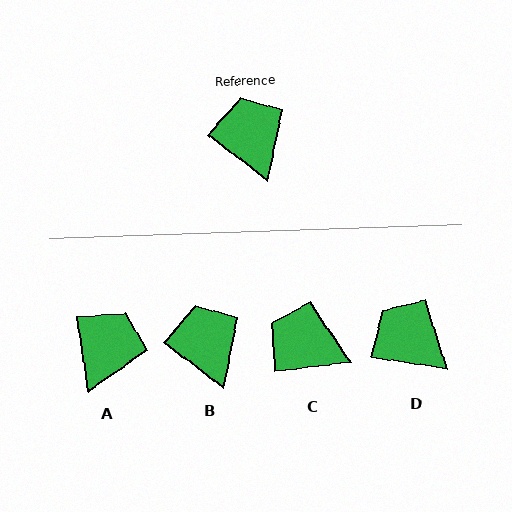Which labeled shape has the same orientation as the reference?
B.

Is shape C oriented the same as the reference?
No, it is off by about 45 degrees.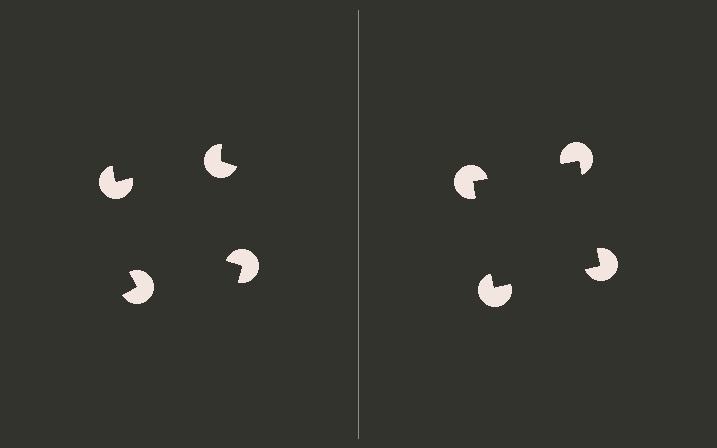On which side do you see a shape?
An illusory square appears on the right side. On the left side the wedge cuts are rotated, so no coherent shape forms.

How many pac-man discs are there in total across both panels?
8 — 4 on each side.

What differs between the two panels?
The pac-man discs are positioned identically on both sides; only the wedge orientations differ. On the right they align to a square; on the left they are misaligned.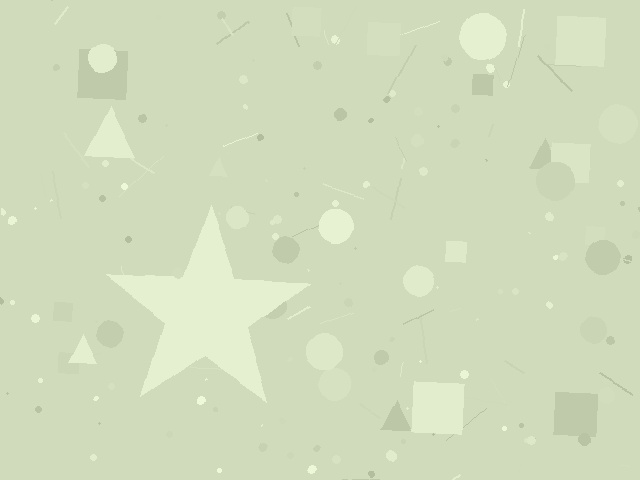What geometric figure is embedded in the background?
A star is embedded in the background.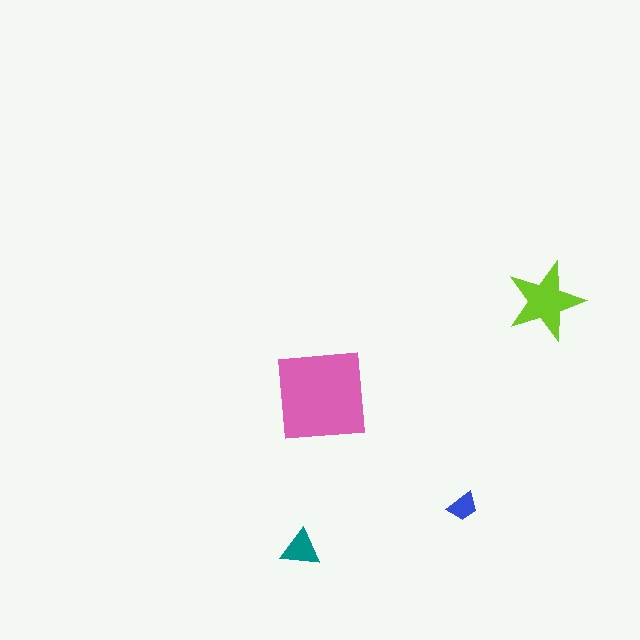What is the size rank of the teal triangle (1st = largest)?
3rd.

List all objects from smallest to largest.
The blue trapezoid, the teal triangle, the lime star, the pink square.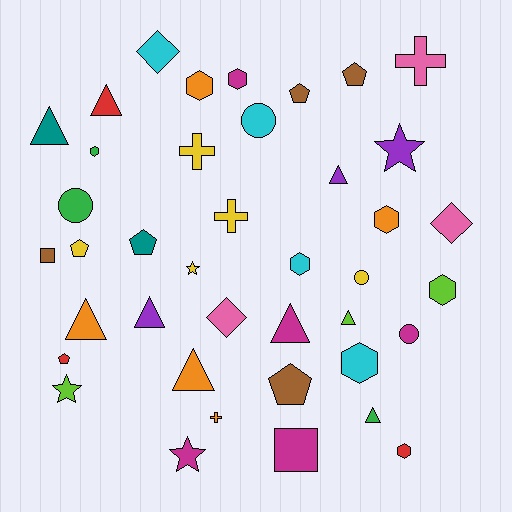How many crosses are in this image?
There are 4 crosses.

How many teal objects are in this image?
There are 2 teal objects.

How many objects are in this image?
There are 40 objects.